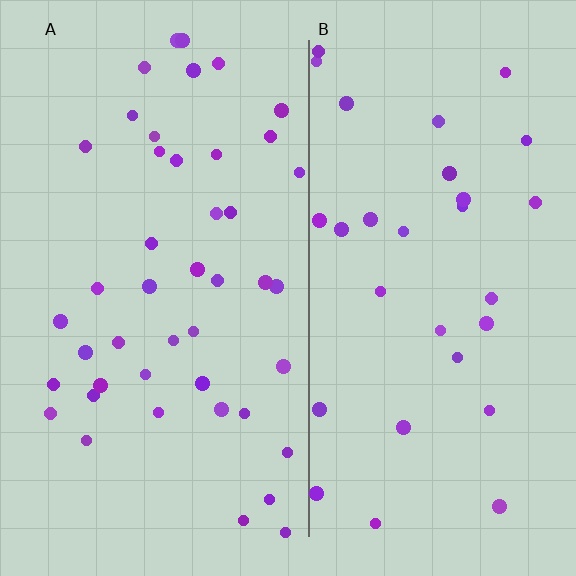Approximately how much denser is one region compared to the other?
Approximately 1.5× — region A over region B.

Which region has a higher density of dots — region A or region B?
A (the left).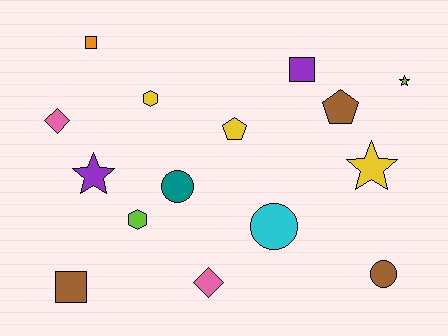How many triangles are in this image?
There are no triangles.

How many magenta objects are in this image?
There are no magenta objects.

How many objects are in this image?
There are 15 objects.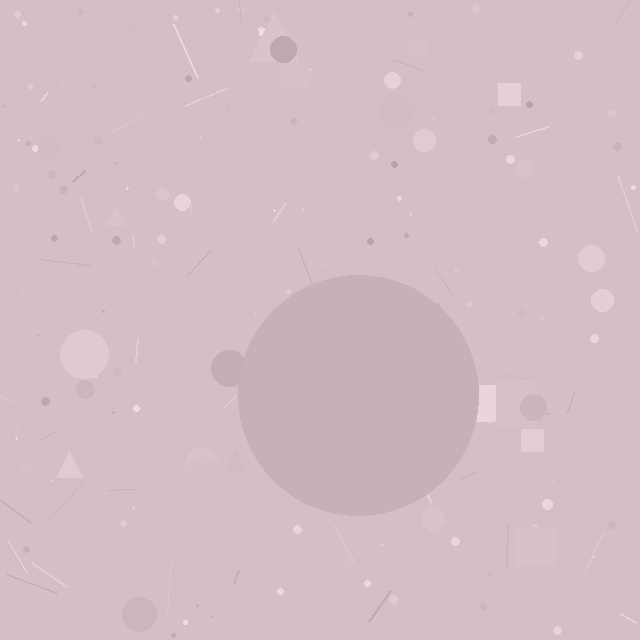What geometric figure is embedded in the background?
A circle is embedded in the background.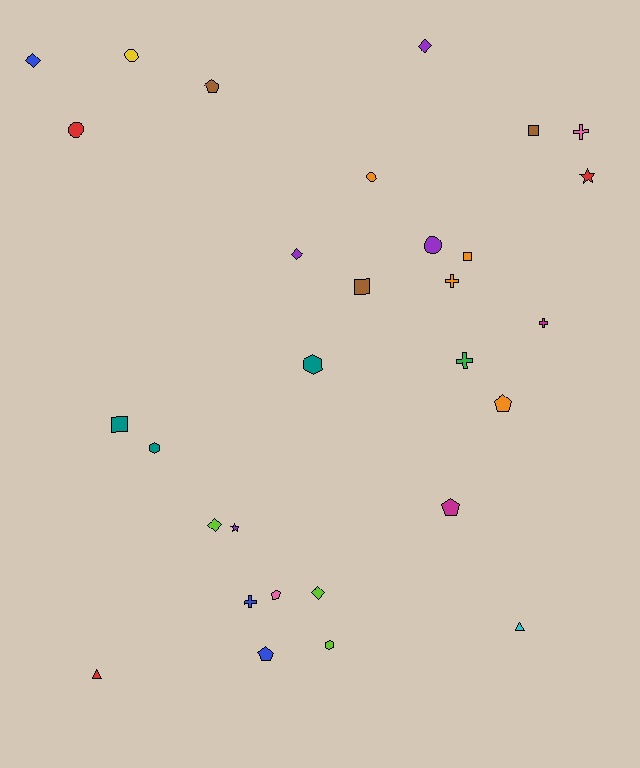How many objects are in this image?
There are 30 objects.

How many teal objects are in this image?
There are 3 teal objects.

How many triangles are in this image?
There are 2 triangles.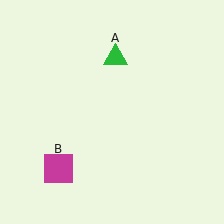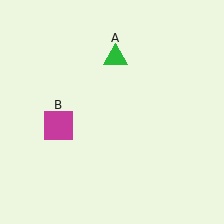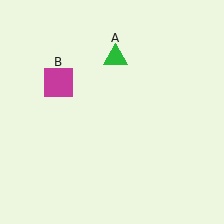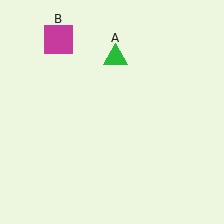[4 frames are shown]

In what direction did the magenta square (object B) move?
The magenta square (object B) moved up.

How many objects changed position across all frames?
1 object changed position: magenta square (object B).